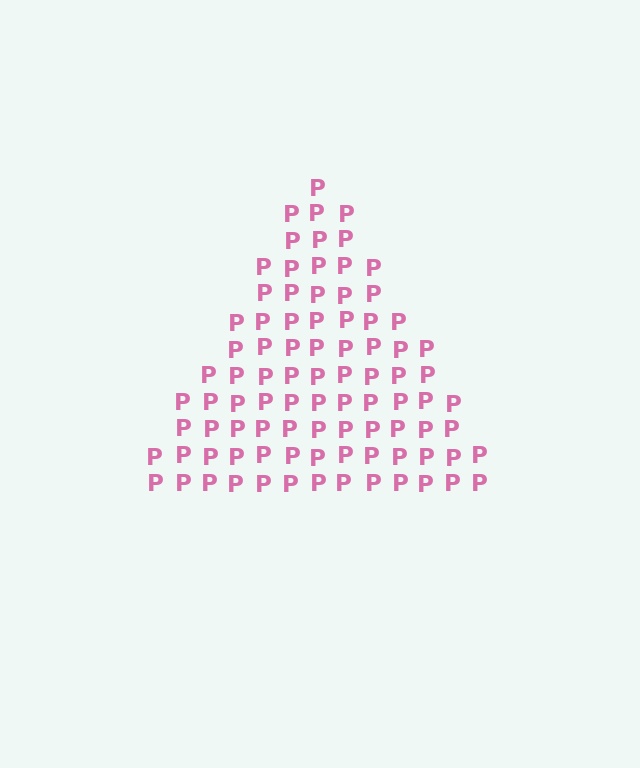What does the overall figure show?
The overall figure shows a triangle.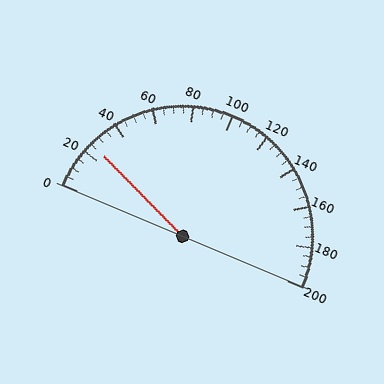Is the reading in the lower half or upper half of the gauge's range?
The reading is in the lower half of the range (0 to 200).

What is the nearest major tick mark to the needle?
The nearest major tick mark is 20.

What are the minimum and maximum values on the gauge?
The gauge ranges from 0 to 200.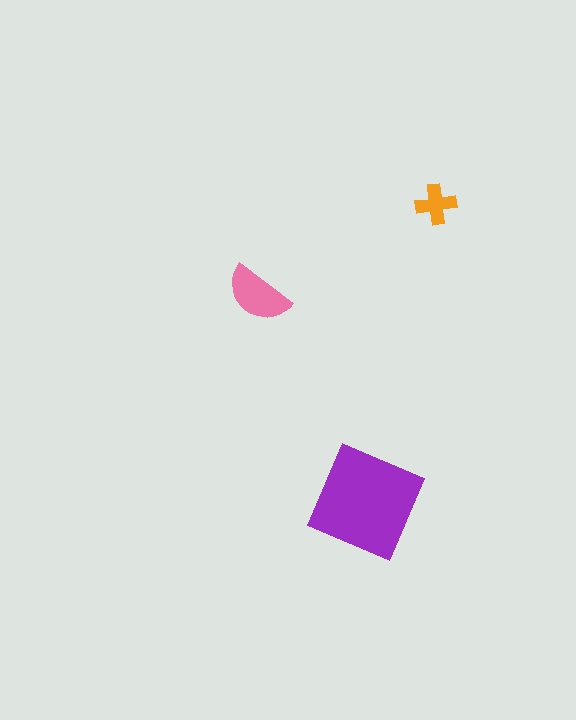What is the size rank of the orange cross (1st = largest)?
3rd.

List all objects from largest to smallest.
The purple diamond, the pink semicircle, the orange cross.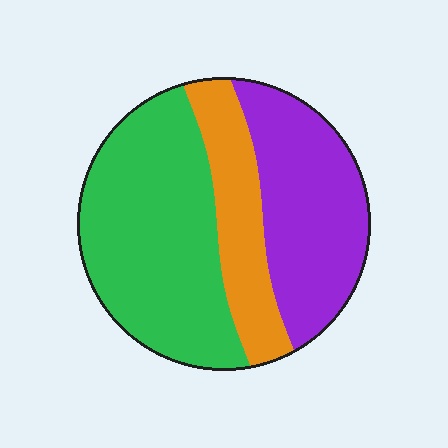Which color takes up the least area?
Orange, at roughly 20%.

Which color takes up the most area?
Green, at roughly 45%.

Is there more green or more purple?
Green.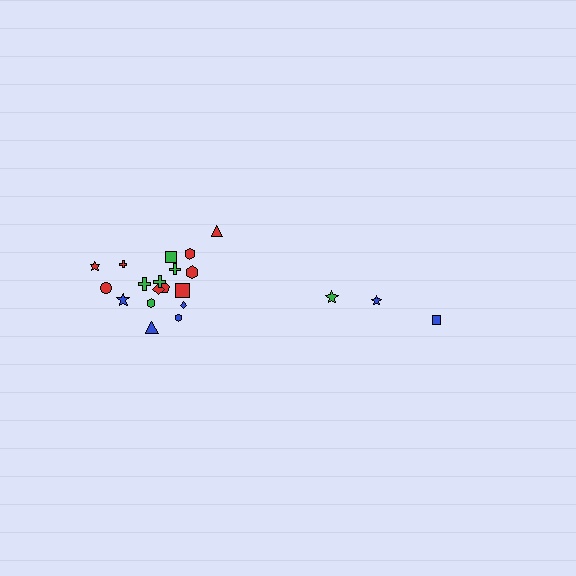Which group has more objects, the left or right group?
The left group.